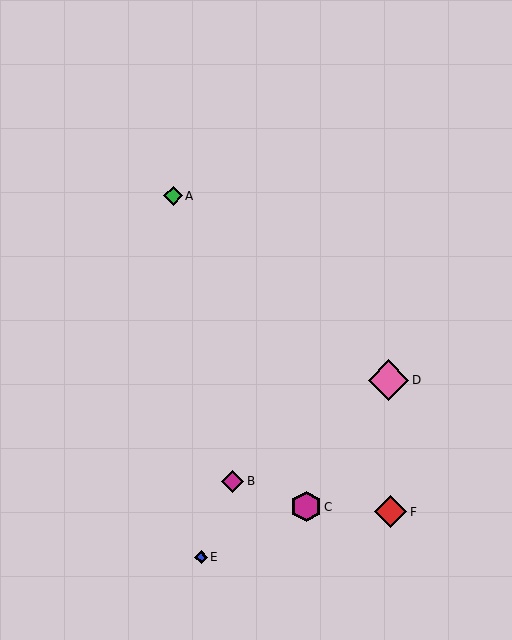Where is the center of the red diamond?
The center of the red diamond is at (390, 512).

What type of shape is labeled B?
Shape B is a magenta diamond.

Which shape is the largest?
The pink diamond (labeled D) is the largest.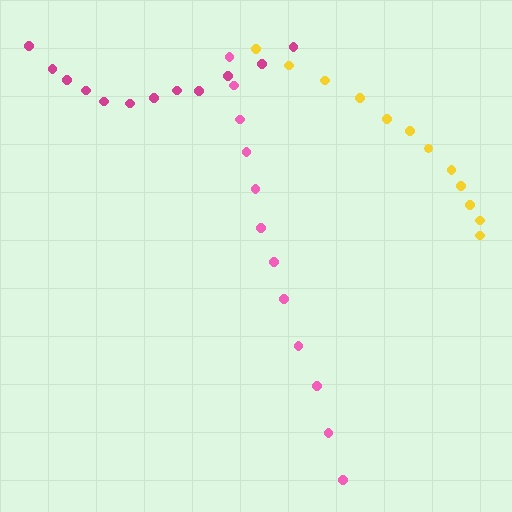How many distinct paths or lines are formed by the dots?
There are 3 distinct paths.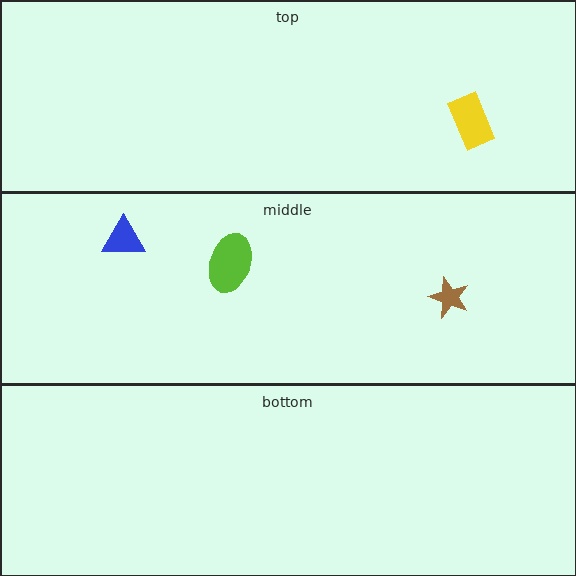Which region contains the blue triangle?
The middle region.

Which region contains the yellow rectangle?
The top region.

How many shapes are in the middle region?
3.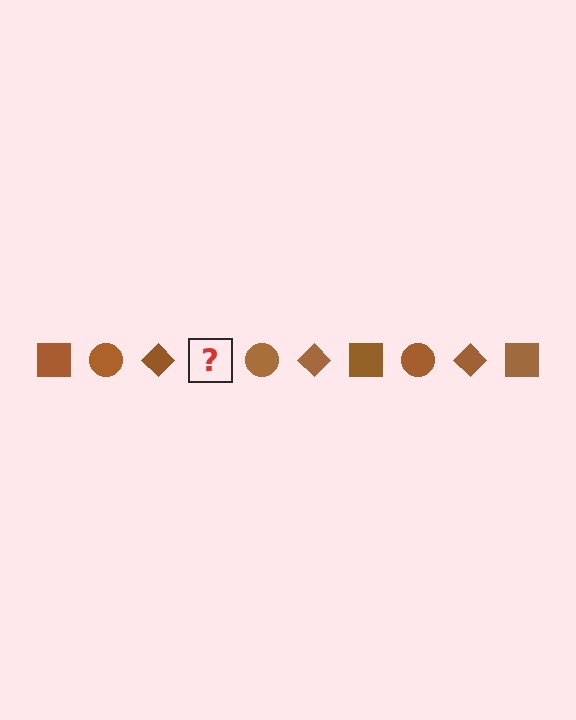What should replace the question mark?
The question mark should be replaced with a brown square.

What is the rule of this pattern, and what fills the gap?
The rule is that the pattern cycles through square, circle, diamond shapes in brown. The gap should be filled with a brown square.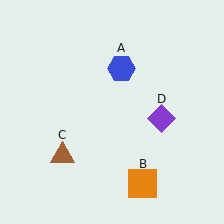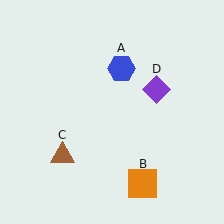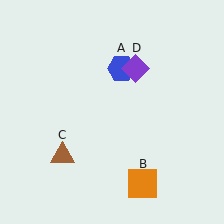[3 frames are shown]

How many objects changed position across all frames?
1 object changed position: purple diamond (object D).